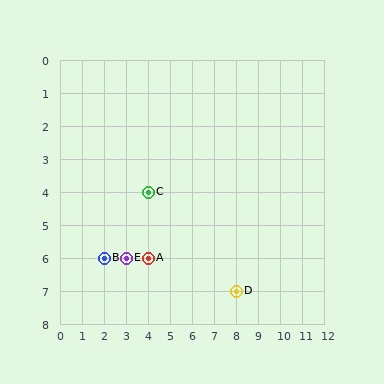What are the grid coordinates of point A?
Point A is at grid coordinates (4, 6).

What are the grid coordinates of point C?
Point C is at grid coordinates (4, 4).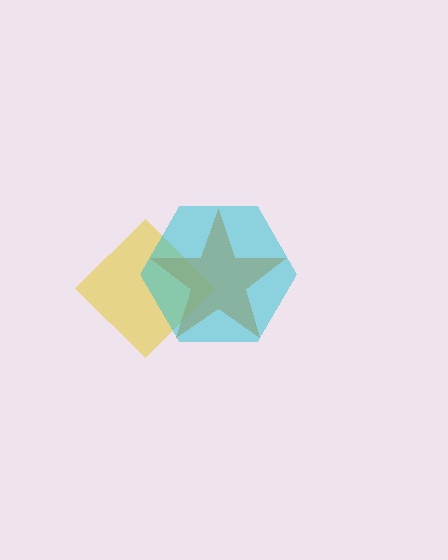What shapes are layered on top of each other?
The layered shapes are: a yellow diamond, an orange star, a cyan hexagon.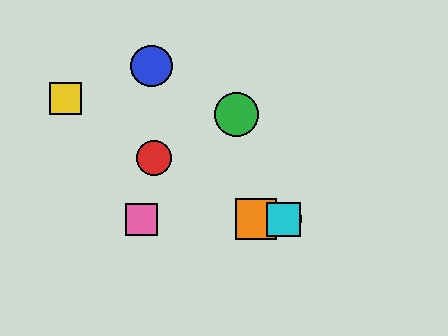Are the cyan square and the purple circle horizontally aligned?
Yes, both are at y≈219.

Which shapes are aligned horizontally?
The purple circle, the orange square, the cyan square, the pink square are aligned horizontally.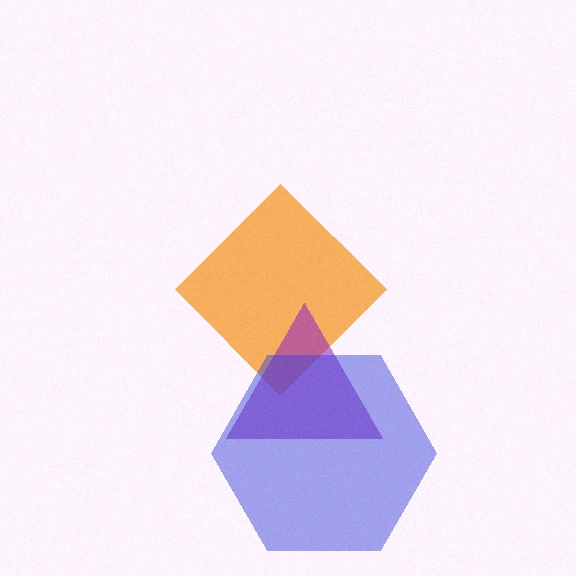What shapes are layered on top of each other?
The layered shapes are: an orange diamond, a purple triangle, a blue hexagon.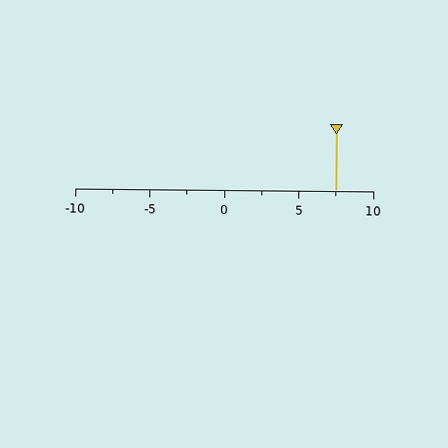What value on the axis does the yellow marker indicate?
The marker indicates approximately 7.5.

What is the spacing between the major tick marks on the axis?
The major ticks are spaced 5 apart.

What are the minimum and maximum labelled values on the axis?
The axis runs from -10 to 10.